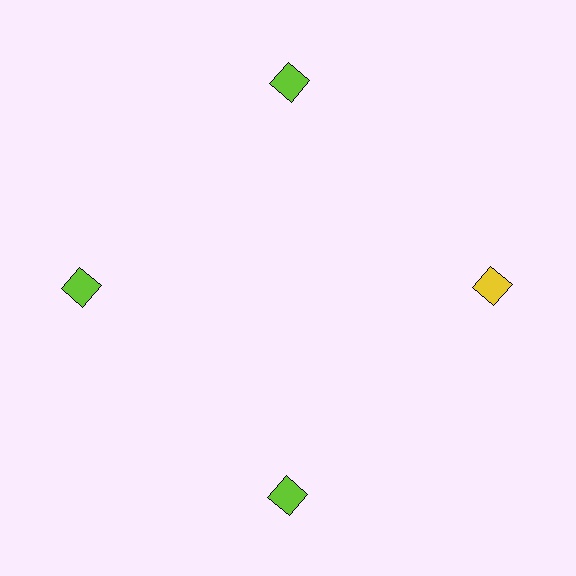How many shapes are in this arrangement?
There are 4 shapes arranged in a ring pattern.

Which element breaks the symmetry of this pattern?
The yellow diamond at roughly the 3 o'clock position breaks the symmetry. All other shapes are lime diamonds.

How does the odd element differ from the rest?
It has a different color: yellow instead of lime.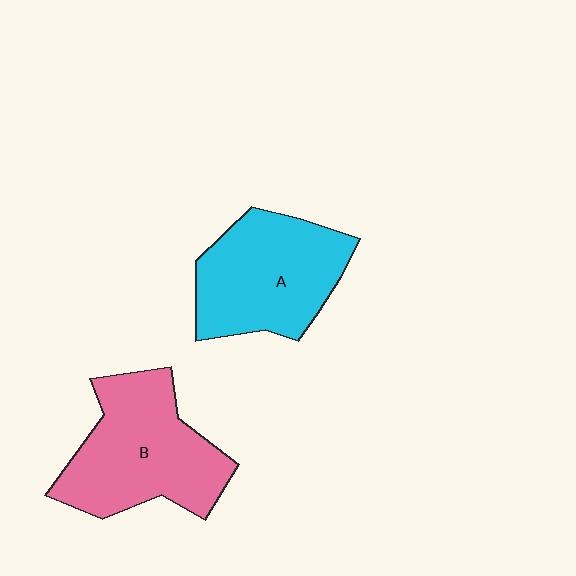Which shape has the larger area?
Shape B (pink).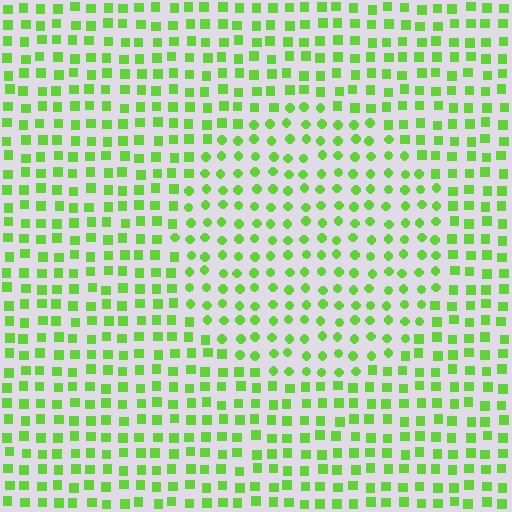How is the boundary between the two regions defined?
The boundary is defined by a change in element shape: circles inside vs. squares outside. All elements share the same color and spacing.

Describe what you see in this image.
The image is filled with small lime elements arranged in a uniform grid. A circle-shaped region contains circles, while the surrounding area contains squares. The boundary is defined purely by the change in element shape.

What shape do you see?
I see a circle.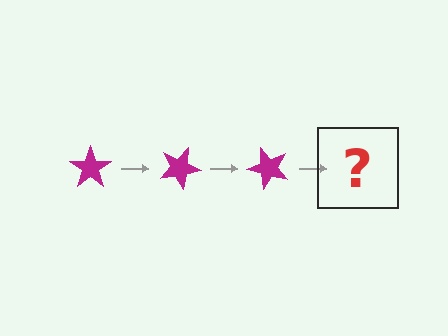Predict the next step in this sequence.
The next step is a magenta star rotated 75 degrees.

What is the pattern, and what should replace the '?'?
The pattern is that the star rotates 25 degrees each step. The '?' should be a magenta star rotated 75 degrees.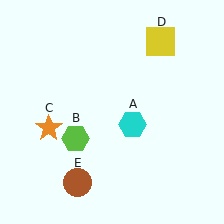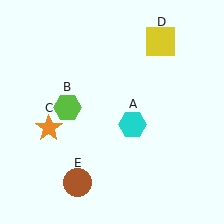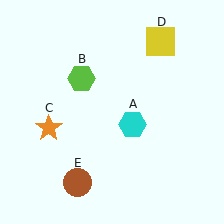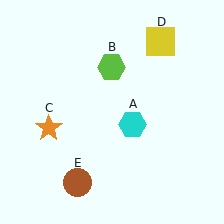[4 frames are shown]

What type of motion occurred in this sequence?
The lime hexagon (object B) rotated clockwise around the center of the scene.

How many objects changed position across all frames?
1 object changed position: lime hexagon (object B).